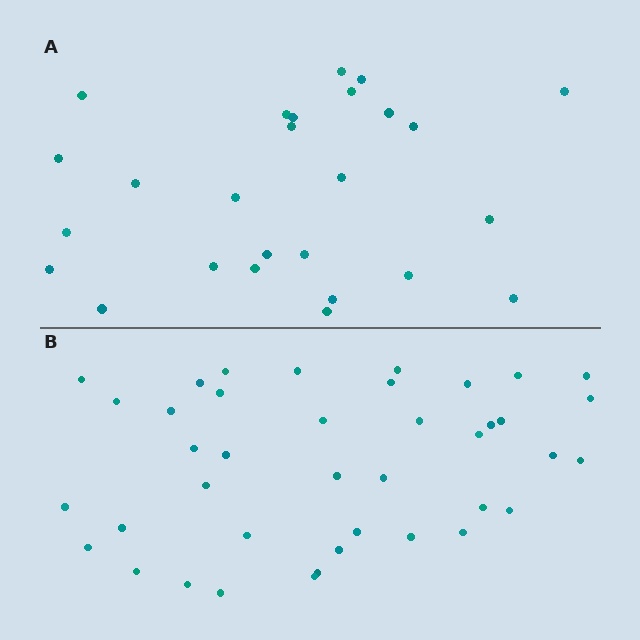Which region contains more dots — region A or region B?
Region B (the bottom region) has more dots.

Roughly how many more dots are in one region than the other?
Region B has approximately 15 more dots than region A.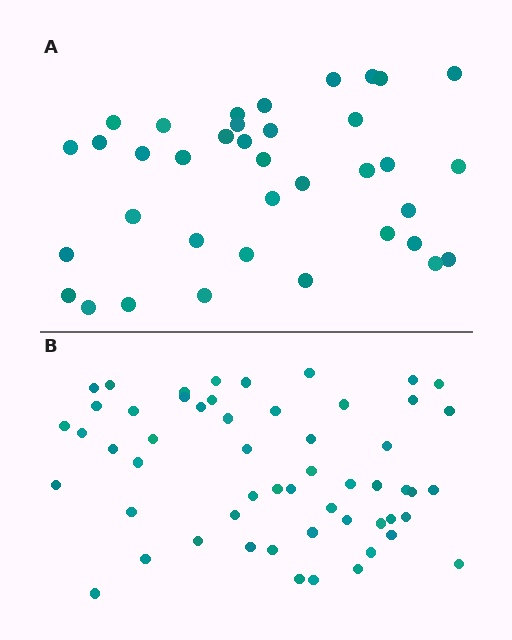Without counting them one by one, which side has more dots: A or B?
Region B (the bottom region) has more dots.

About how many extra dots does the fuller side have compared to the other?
Region B has approximately 20 more dots than region A.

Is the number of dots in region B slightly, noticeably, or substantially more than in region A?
Region B has substantially more. The ratio is roughly 1.5 to 1.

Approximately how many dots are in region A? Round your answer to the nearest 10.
About 40 dots. (The exact count is 37, which rounds to 40.)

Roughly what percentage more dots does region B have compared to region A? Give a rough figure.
About 50% more.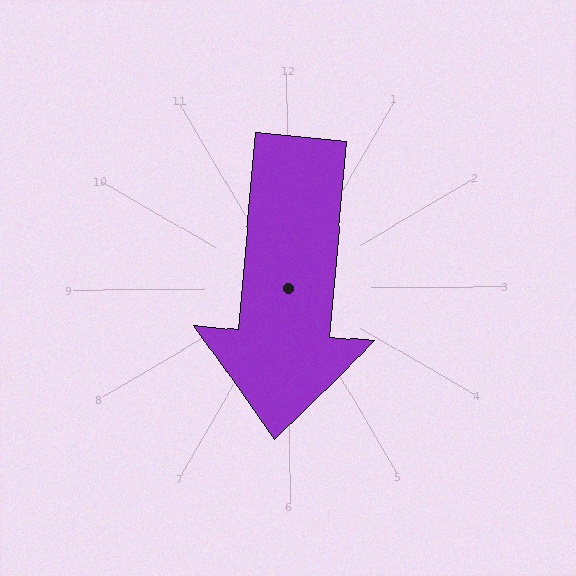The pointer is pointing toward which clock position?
Roughly 6 o'clock.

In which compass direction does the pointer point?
South.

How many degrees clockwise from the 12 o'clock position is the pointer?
Approximately 185 degrees.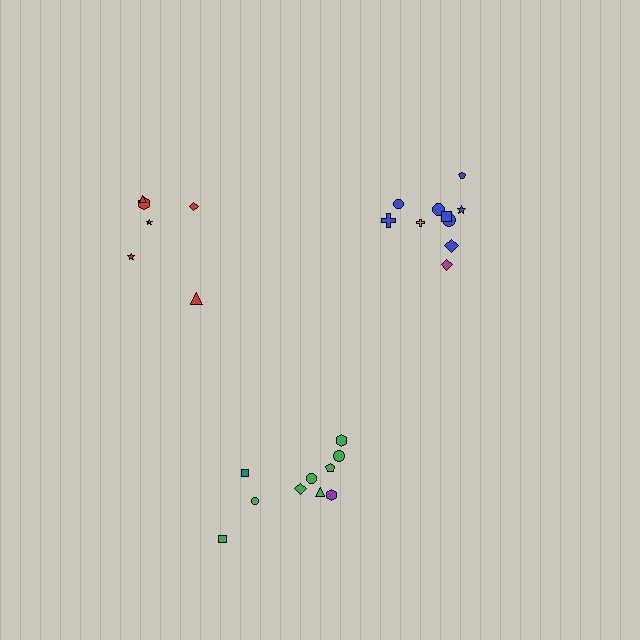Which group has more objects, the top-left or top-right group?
The top-right group.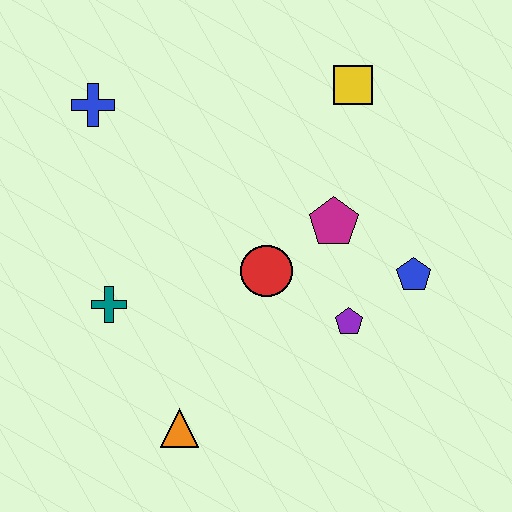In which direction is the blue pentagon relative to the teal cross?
The blue pentagon is to the right of the teal cross.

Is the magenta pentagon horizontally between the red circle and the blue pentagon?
Yes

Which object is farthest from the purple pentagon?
The blue cross is farthest from the purple pentagon.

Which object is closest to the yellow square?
The magenta pentagon is closest to the yellow square.